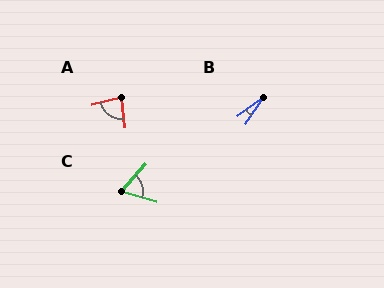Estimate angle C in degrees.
Approximately 64 degrees.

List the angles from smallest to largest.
B (20°), C (64°), A (82°).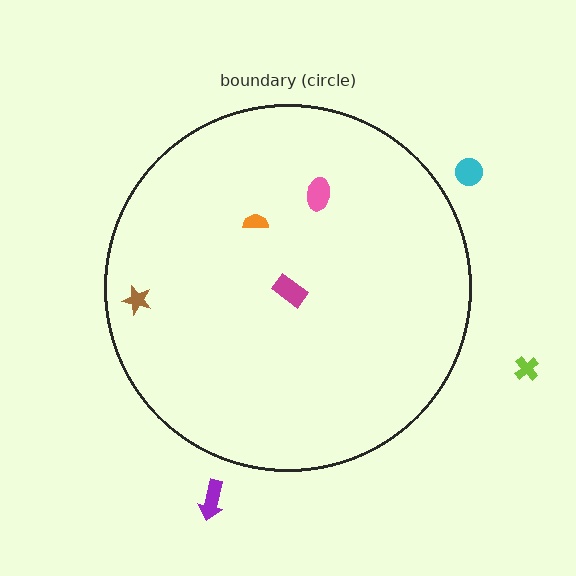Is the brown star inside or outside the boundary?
Inside.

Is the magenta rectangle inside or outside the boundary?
Inside.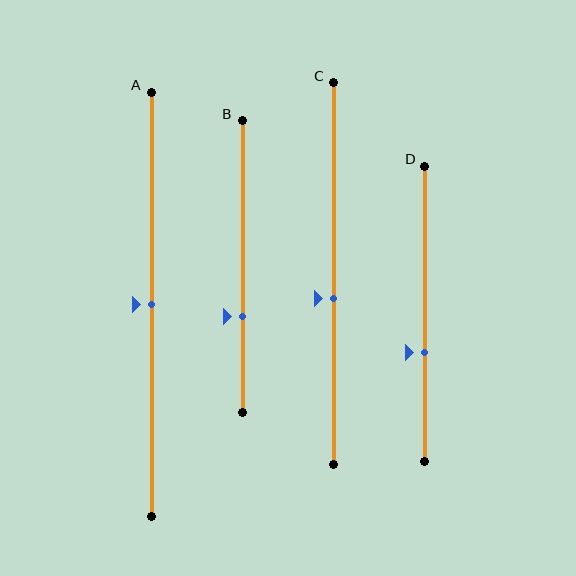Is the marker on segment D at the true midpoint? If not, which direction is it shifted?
No, the marker on segment D is shifted downward by about 13% of the segment length.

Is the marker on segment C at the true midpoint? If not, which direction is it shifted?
No, the marker on segment C is shifted downward by about 7% of the segment length.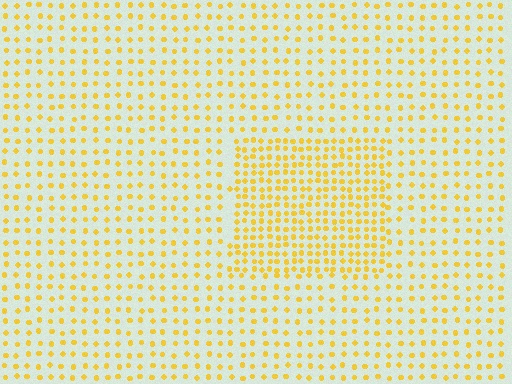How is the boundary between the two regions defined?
The boundary is defined by a change in element density (approximately 2.0x ratio). All elements are the same color, size, and shape.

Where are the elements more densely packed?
The elements are more densely packed inside the rectangle boundary.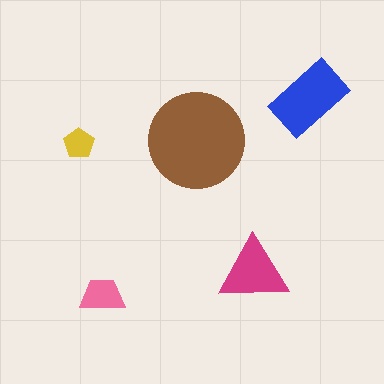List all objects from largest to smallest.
The brown circle, the blue rectangle, the magenta triangle, the pink trapezoid, the yellow pentagon.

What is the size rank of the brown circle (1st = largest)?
1st.